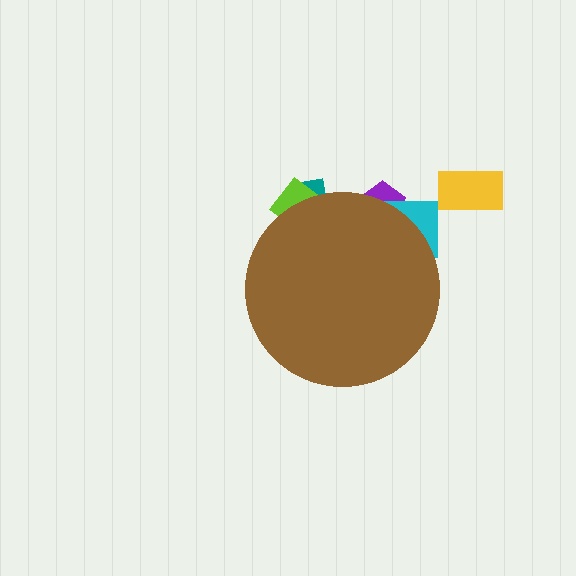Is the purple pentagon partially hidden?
Yes, the purple pentagon is partially hidden behind the brown circle.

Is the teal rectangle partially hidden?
Yes, the teal rectangle is partially hidden behind the brown circle.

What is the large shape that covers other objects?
A brown circle.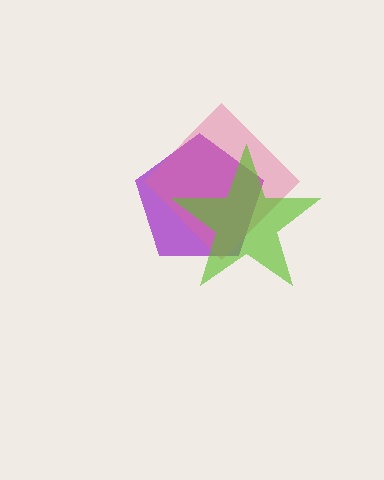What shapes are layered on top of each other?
The layered shapes are: a purple pentagon, a pink diamond, a lime star.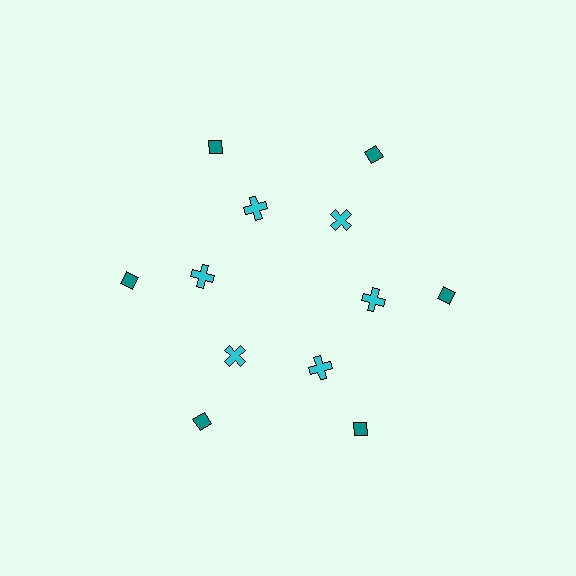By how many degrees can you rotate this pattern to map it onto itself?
The pattern maps onto itself every 60 degrees of rotation.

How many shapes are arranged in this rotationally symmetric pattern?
There are 12 shapes, arranged in 6 groups of 2.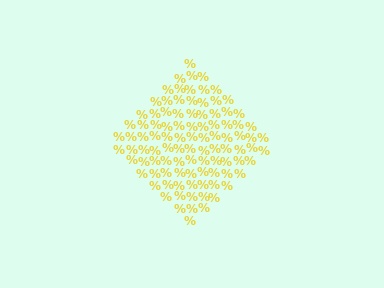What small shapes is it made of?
It is made of small percent signs.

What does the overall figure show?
The overall figure shows a diamond.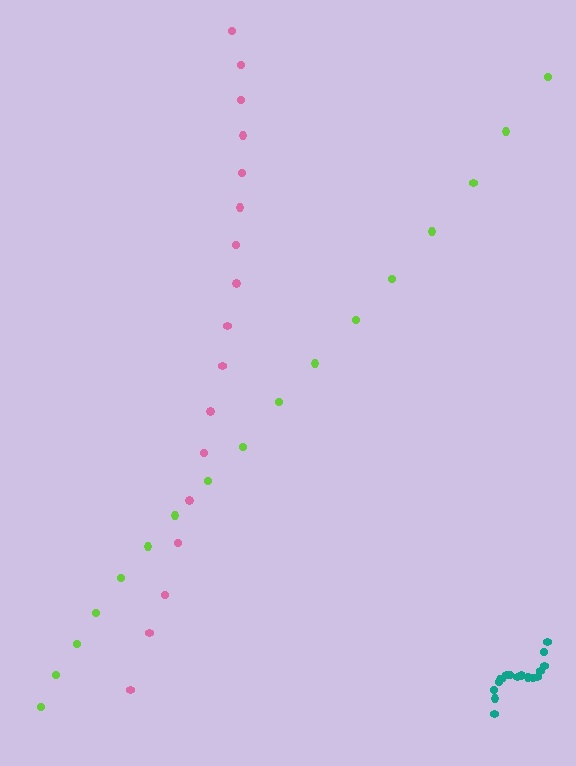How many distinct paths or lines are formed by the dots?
There are 3 distinct paths.